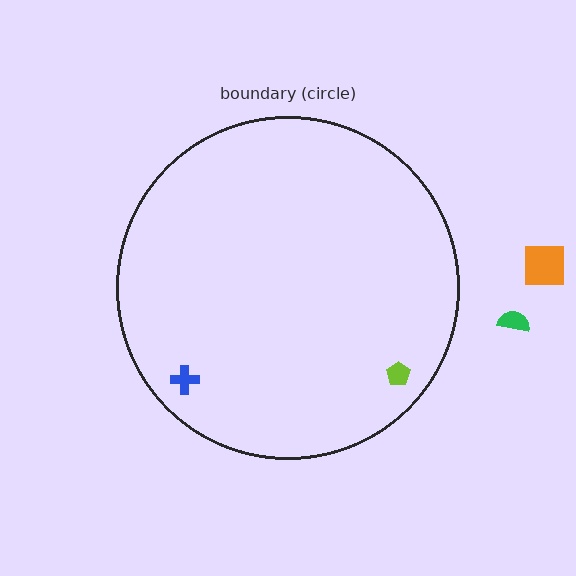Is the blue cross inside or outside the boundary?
Inside.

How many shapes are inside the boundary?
2 inside, 2 outside.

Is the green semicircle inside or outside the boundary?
Outside.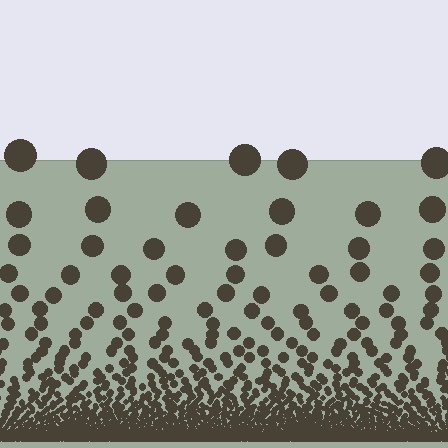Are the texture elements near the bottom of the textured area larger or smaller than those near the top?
Smaller. The gradient is inverted — elements near the bottom are smaller and denser.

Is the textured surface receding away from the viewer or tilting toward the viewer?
The surface appears to tilt toward the viewer. Texture elements get larger and sparser toward the top.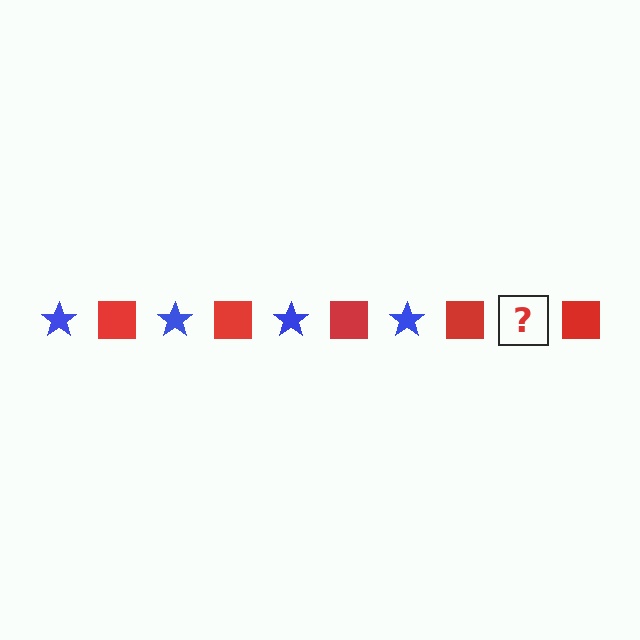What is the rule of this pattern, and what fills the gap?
The rule is that the pattern alternates between blue star and red square. The gap should be filled with a blue star.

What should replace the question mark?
The question mark should be replaced with a blue star.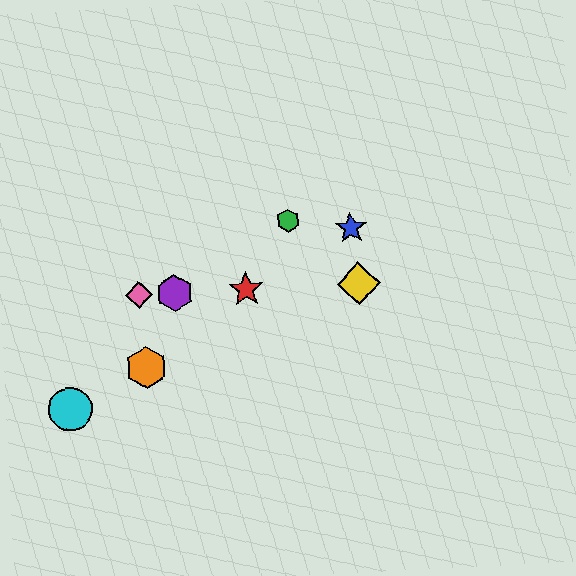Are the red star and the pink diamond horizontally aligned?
Yes, both are at y≈289.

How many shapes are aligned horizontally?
4 shapes (the red star, the yellow diamond, the purple hexagon, the pink diamond) are aligned horizontally.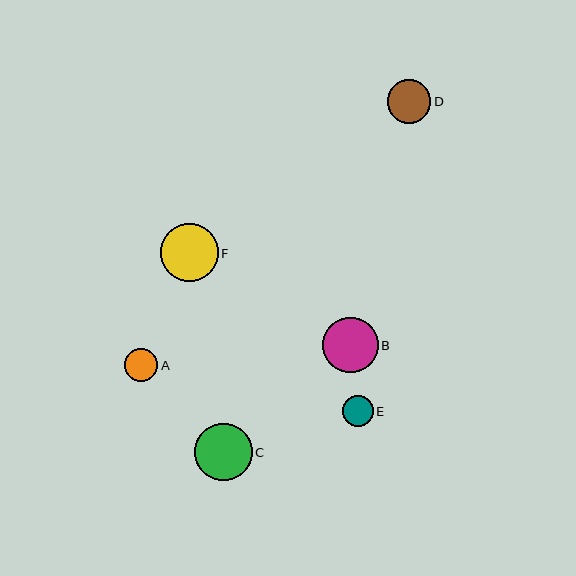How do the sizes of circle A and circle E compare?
Circle A and circle E are approximately the same size.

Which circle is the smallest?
Circle E is the smallest with a size of approximately 31 pixels.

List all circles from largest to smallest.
From largest to smallest: F, C, B, D, A, E.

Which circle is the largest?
Circle F is the largest with a size of approximately 58 pixels.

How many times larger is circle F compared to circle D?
Circle F is approximately 1.3 times the size of circle D.